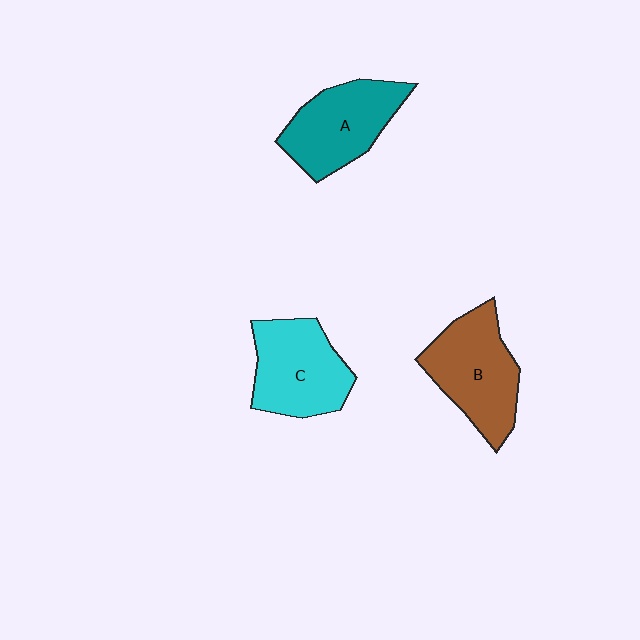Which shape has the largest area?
Shape B (brown).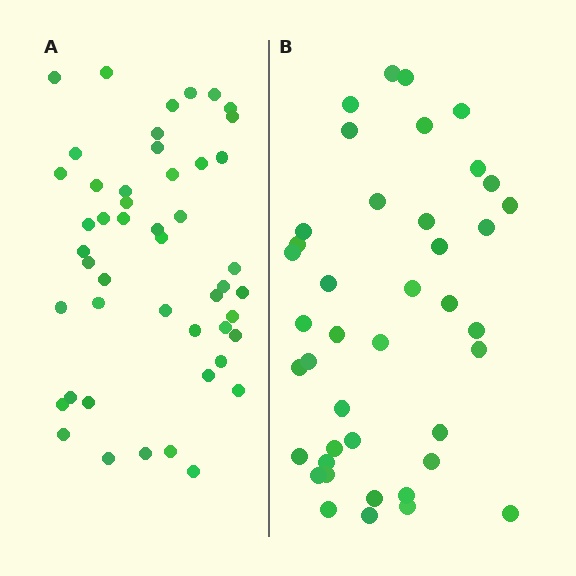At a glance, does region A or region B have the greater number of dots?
Region A (the left region) has more dots.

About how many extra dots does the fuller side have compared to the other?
Region A has roughly 8 or so more dots than region B.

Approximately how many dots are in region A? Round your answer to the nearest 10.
About 50 dots. (The exact count is 48, which rounds to 50.)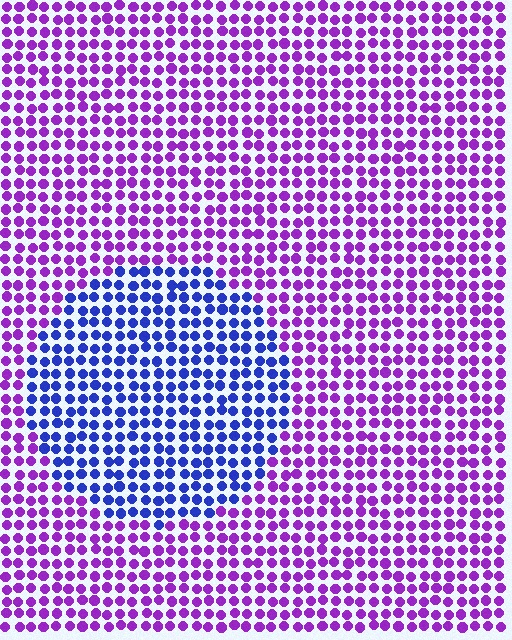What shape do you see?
I see a circle.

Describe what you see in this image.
The image is filled with small purple elements in a uniform arrangement. A circle-shaped region is visible where the elements are tinted to a slightly different hue, forming a subtle color boundary.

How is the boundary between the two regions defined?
The boundary is defined purely by a slight shift in hue (about 51 degrees). Spacing, size, and orientation are identical on both sides.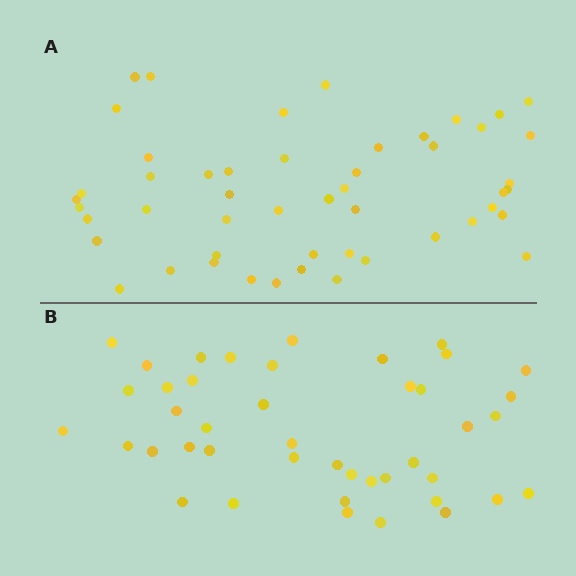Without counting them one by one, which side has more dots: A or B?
Region A (the top region) has more dots.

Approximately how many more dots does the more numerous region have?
Region A has roughly 8 or so more dots than region B.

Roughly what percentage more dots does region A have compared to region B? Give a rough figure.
About 15% more.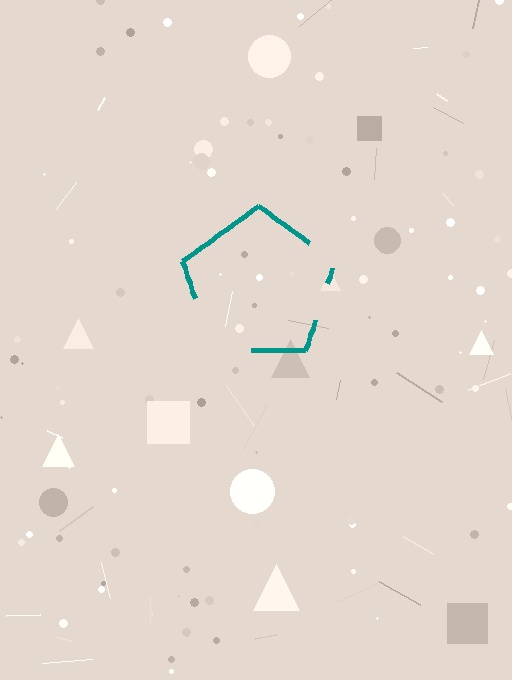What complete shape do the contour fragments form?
The contour fragments form a pentagon.